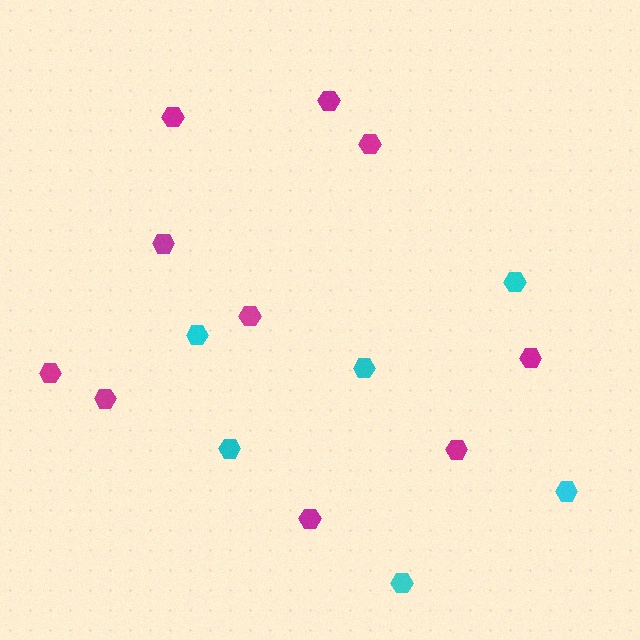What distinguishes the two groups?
There are 2 groups: one group of magenta hexagons (10) and one group of cyan hexagons (6).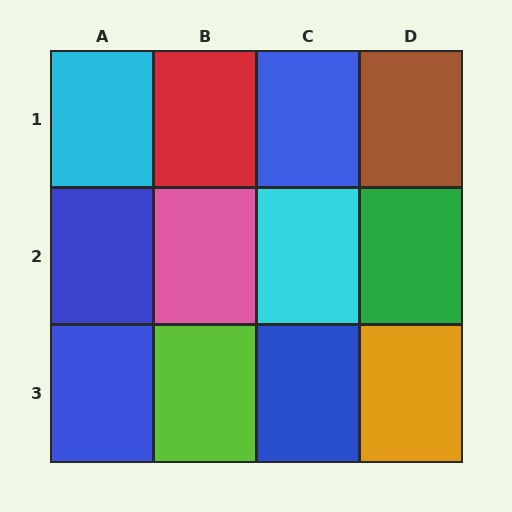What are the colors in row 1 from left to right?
Cyan, red, blue, brown.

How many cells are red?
1 cell is red.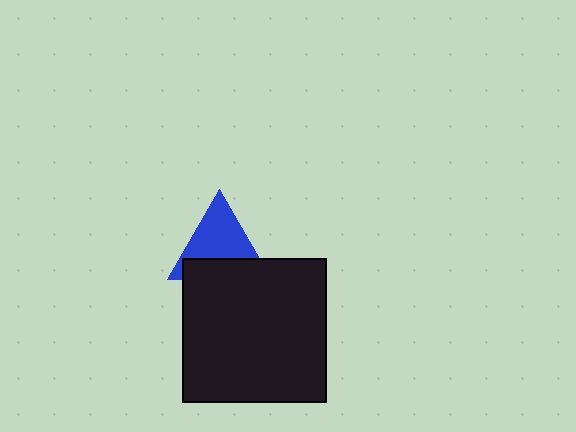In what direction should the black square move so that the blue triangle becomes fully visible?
The black square should move down. That is the shortest direction to clear the overlap and leave the blue triangle fully visible.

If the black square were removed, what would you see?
You would see the complete blue triangle.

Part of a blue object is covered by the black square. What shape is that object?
It is a triangle.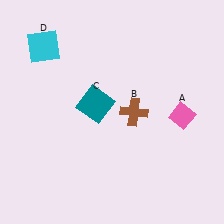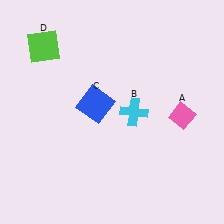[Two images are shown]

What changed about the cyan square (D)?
In Image 1, D is cyan. In Image 2, it changed to lime.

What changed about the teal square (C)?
In Image 1, C is teal. In Image 2, it changed to blue.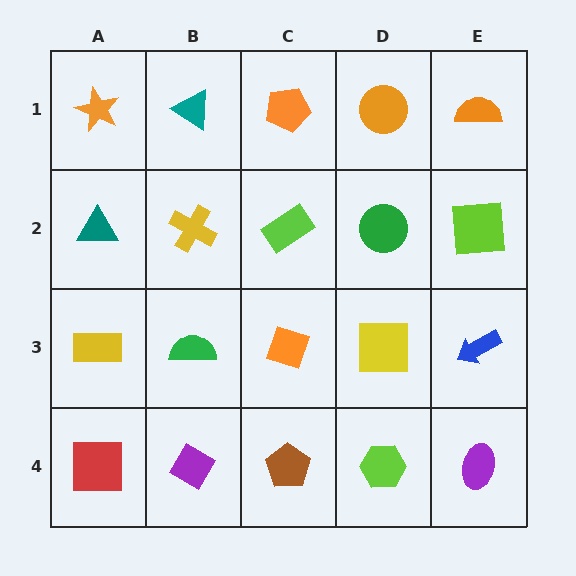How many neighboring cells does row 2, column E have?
3.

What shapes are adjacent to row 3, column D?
A green circle (row 2, column D), a lime hexagon (row 4, column D), an orange diamond (row 3, column C), a blue arrow (row 3, column E).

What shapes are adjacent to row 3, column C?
A lime rectangle (row 2, column C), a brown pentagon (row 4, column C), a green semicircle (row 3, column B), a yellow square (row 3, column D).